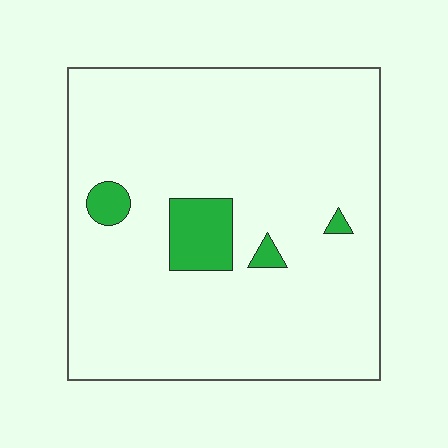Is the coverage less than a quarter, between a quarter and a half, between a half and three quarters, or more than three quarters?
Less than a quarter.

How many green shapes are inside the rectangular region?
4.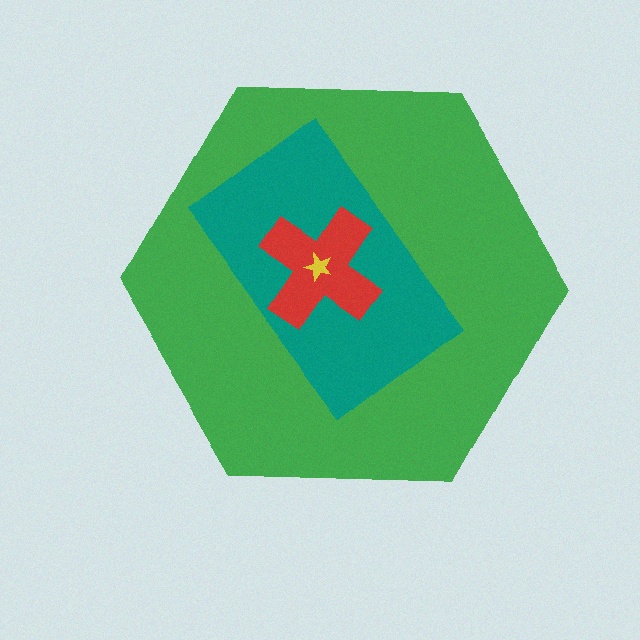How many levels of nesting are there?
4.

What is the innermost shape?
The yellow star.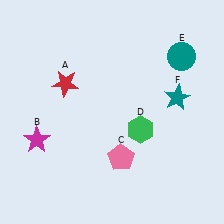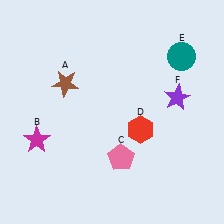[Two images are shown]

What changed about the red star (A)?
In Image 1, A is red. In Image 2, it changed to brown.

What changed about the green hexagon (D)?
In Image 1, D is green. In Image 2, it changed to red.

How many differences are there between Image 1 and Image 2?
There are 3 differences between the two images.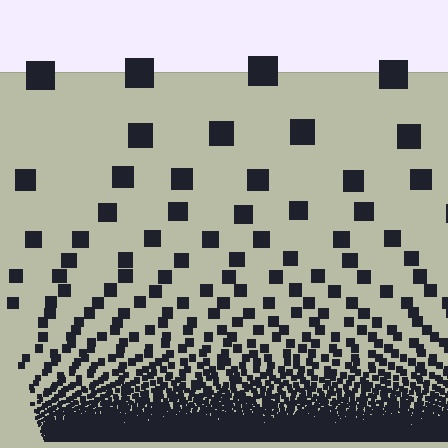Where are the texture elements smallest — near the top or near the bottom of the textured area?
Near the bottom.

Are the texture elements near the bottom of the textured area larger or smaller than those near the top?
Smaller. The gradient is inverted — elements near the bottom are smaller and denser.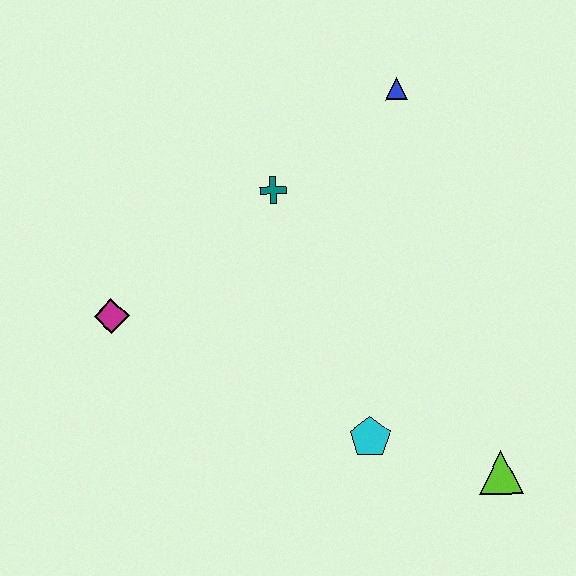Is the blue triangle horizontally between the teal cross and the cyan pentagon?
No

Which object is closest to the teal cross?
The blue triangle is closest to the teal cross.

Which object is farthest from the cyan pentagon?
The blue triangle is farthest from the cyan pentagon.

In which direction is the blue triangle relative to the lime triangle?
The blue triangle is above the lime triangle.